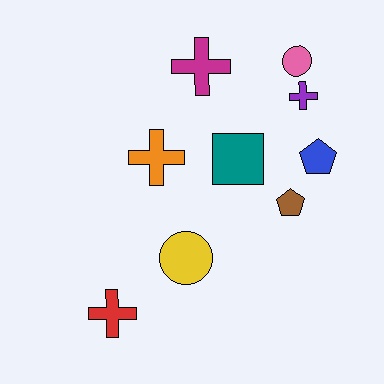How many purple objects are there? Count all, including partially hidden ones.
There is 1 purple object.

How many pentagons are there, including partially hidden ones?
There are 2 pentagons.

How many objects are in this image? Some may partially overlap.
There are 9 objects.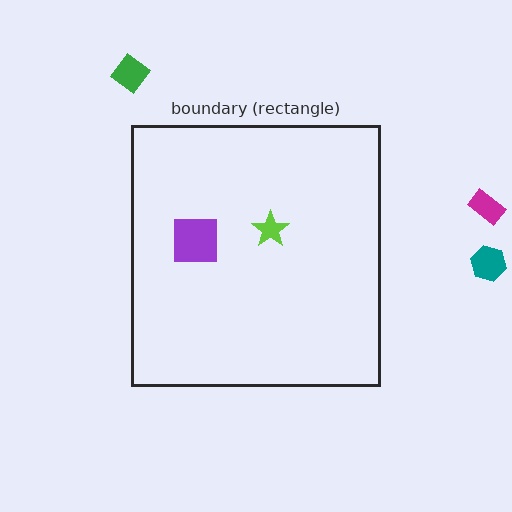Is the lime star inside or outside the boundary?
Inside.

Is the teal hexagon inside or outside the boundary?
Outside.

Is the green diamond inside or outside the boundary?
Outside.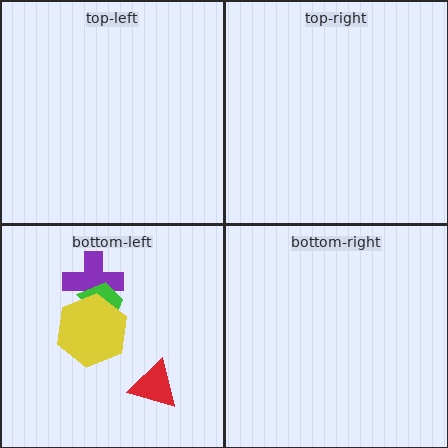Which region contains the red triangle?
The bottom-left region.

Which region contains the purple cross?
The bottom-left region.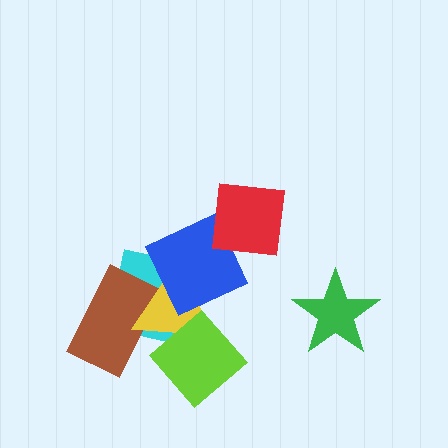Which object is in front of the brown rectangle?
The yellow triangle is in front of the brown rectangle.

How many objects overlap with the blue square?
2 objects overlap with the blue square.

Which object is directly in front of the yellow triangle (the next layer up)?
The blue square is directly in front of the yellow triangle.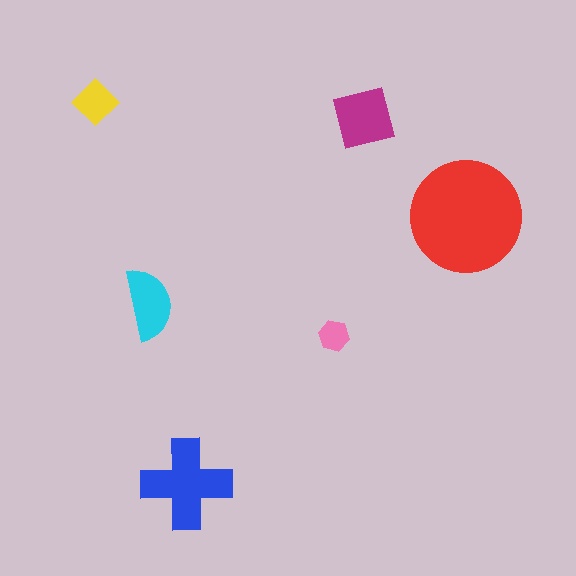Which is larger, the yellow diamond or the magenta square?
The magenta square.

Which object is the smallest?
The pink hexagon.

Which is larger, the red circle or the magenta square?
The red circle.